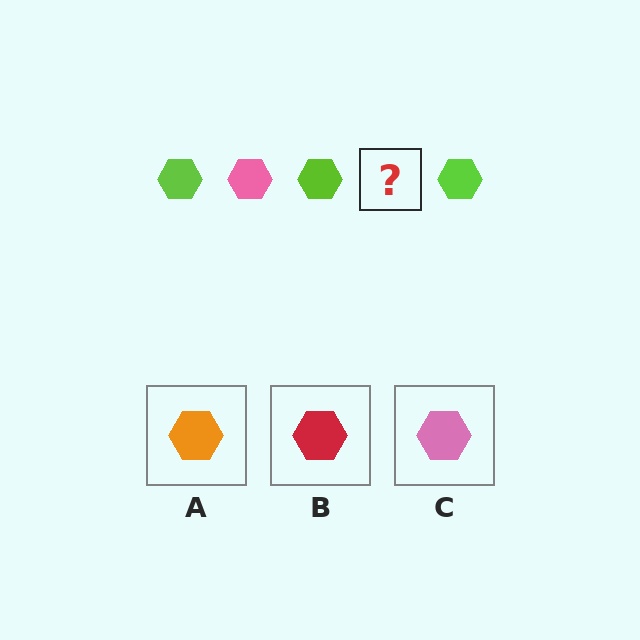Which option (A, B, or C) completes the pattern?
C.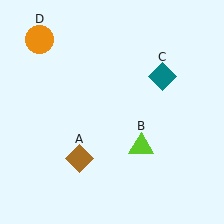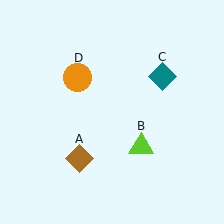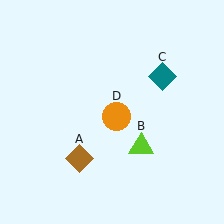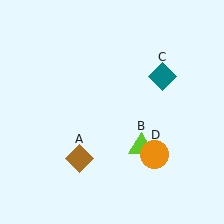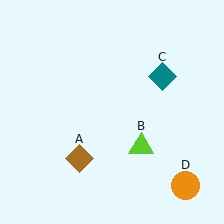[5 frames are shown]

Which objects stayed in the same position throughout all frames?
Brown diamond (object A) and lime triangle (object B) and teal diamond (object C) remained stationary.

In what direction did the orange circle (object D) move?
The orange circle (object D) moved down and to the right.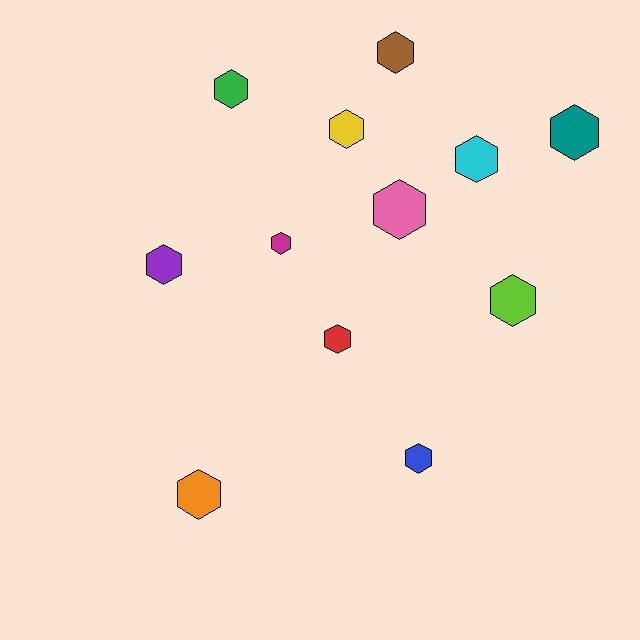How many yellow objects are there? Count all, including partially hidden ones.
There is 1 yellow object.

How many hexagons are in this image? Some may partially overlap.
There are 12 hexagons.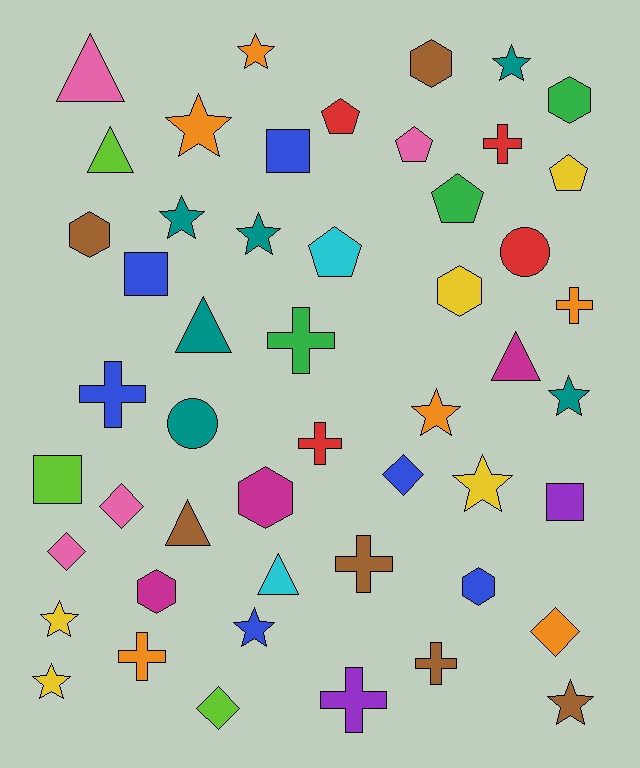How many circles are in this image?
There are 2 circles.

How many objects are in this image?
There are 50 objects.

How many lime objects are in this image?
There are 3 lime objects.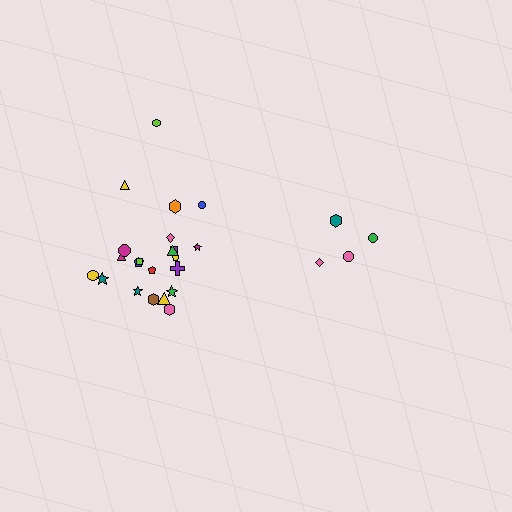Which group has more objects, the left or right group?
The left group.